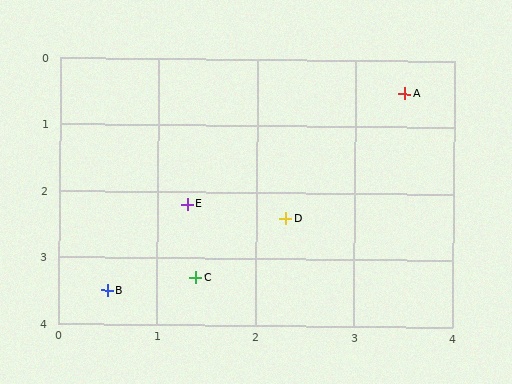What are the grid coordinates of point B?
Point B is at approximately (0.5, 3.5).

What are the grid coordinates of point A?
Point A is at approximately (3.5, 0.5).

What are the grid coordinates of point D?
Point D is at approximately (2.3, 2.4).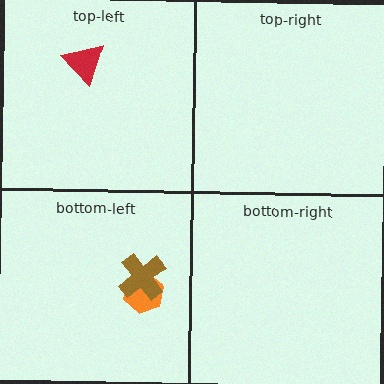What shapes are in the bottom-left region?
The orange hexagon, the brown cross.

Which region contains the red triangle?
The top-left region.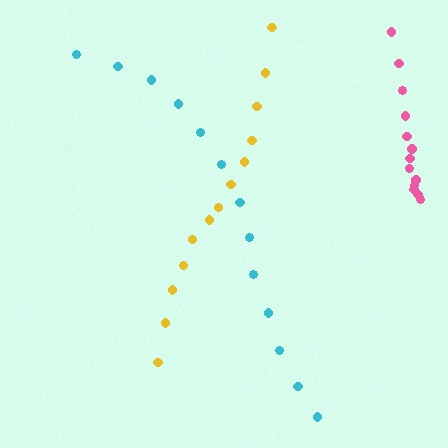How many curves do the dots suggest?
There are 3 distinct paths.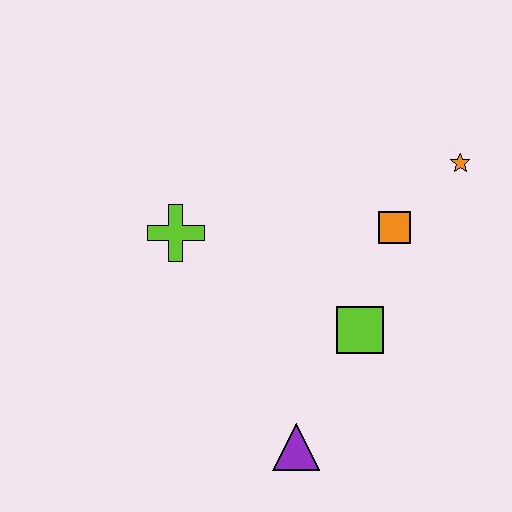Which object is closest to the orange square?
The orange star is closest to the orange square.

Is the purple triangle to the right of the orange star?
No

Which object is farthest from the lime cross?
The orange star is farthest from the lime cross.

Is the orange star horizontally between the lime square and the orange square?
No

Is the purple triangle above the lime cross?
No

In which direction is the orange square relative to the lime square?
The orange square is above the lime square.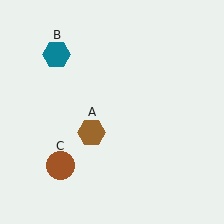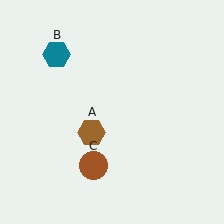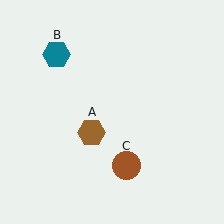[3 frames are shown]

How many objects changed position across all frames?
1 object changed position: brown circle (object C).